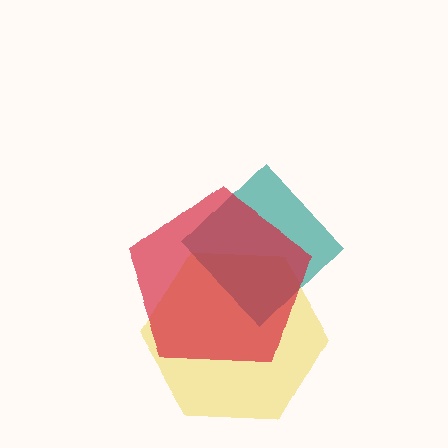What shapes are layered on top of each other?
The layered shapes are: a yellow hexagon, a teal diamond, a red pentagon.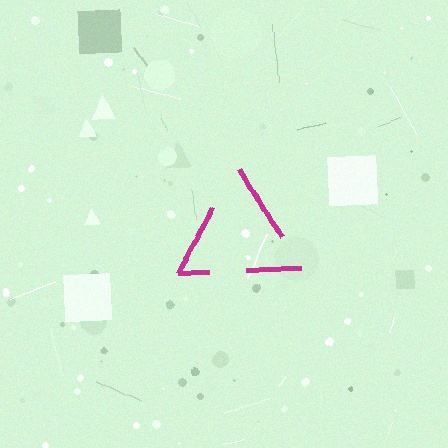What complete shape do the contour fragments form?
The contour fragments form a triangle.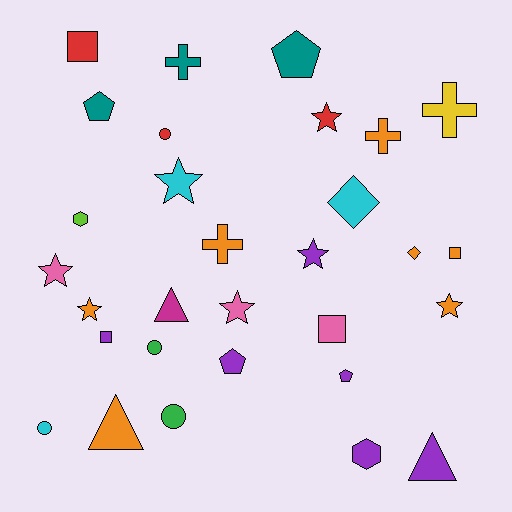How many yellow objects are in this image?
There is 1 yellow object.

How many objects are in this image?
There are 30 objects.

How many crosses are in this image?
There are 4 crosses.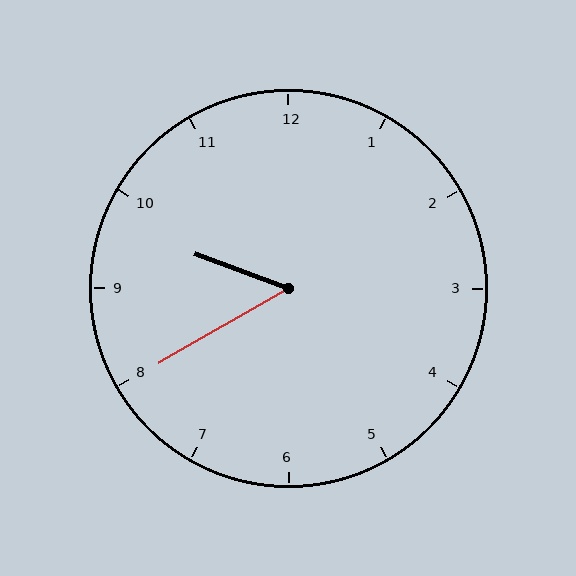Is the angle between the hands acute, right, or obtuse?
It is acute.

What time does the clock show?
9:40.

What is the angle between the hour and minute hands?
Approximately 50 degrees.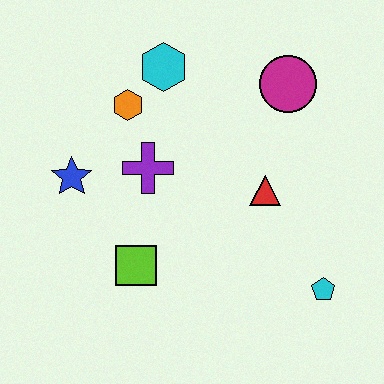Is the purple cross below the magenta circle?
Yes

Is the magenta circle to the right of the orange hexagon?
Yes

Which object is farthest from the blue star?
The cyan pentagon is farthest from the blue star.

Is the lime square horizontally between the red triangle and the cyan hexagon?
No